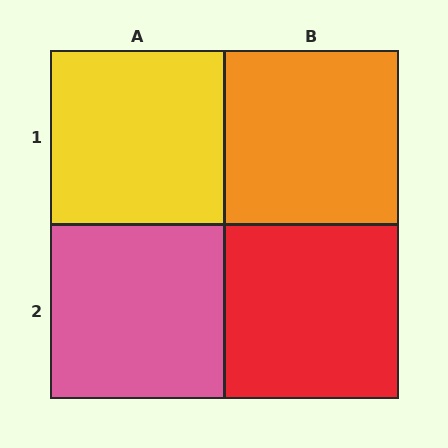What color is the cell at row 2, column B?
Red.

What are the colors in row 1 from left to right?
Yellow, orange.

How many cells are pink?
1 cell is pink.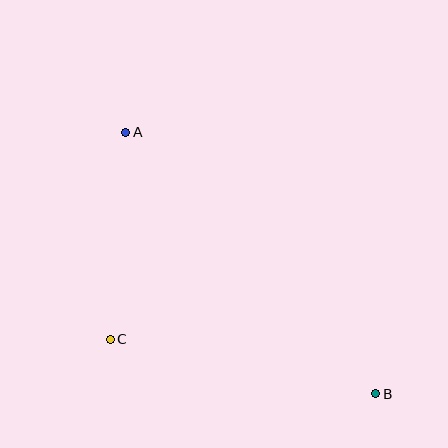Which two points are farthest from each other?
Points A and B are farthest from each other.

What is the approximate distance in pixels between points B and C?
The distance between B and C is approximately 271 pixels.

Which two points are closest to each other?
Points A and C are closest to each other.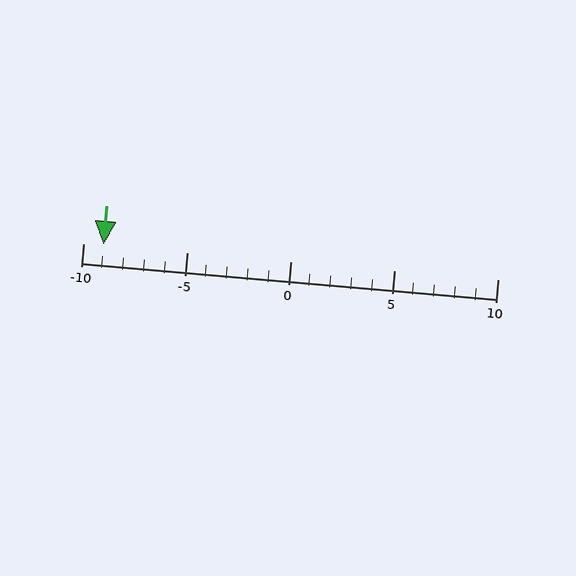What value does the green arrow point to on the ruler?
The green arrow points to approximately -9.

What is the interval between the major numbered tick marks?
The major tick marks are spaced 5 units apart.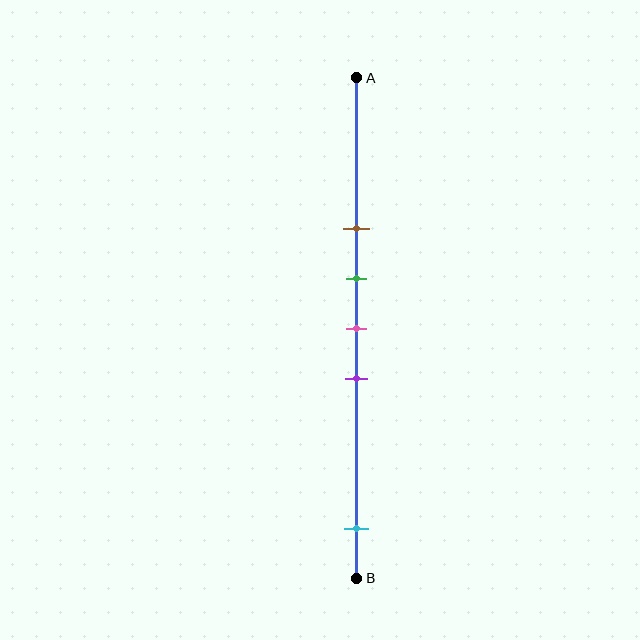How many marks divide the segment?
There are 5 marks dividing the segment.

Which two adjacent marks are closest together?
The green and pink marks are the closest adjacent pair.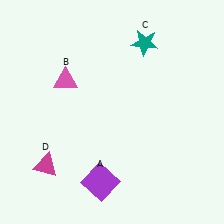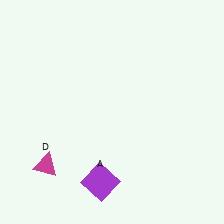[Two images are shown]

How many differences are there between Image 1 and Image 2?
There are 2 differences between the two images.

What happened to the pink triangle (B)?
The pink triangle (B) was removed in Image 2. It was in the top-left area of Image 1.